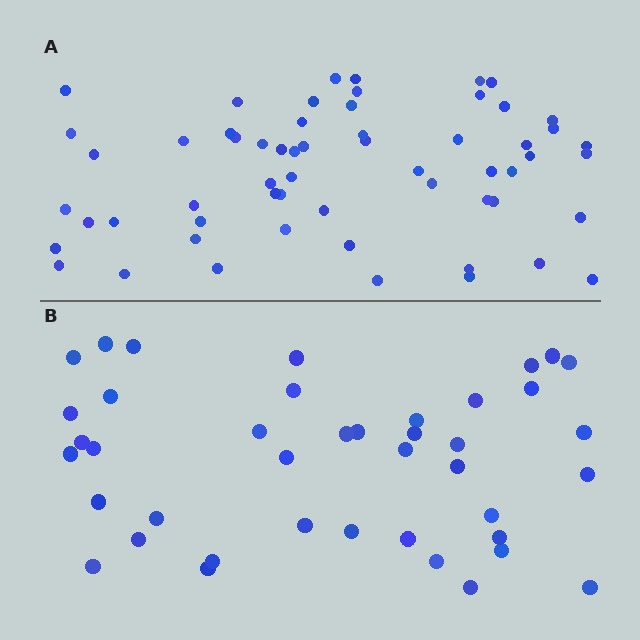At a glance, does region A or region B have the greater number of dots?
Region A (the top region) has more dots.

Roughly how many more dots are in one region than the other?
Region A has approximately 20 more dots than region B.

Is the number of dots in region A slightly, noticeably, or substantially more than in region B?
Region A has noticeably more, but not dramatically so. The ratio is roughly 1.4 to 1.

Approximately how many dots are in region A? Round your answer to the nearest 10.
About 60 dots. (The exact count is 59, which rounds to 60.)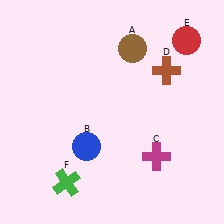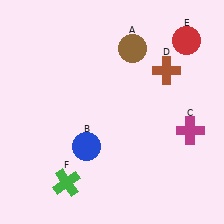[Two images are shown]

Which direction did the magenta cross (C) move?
The magenta cross (C) moved right.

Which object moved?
The magenta cross (C) moved right.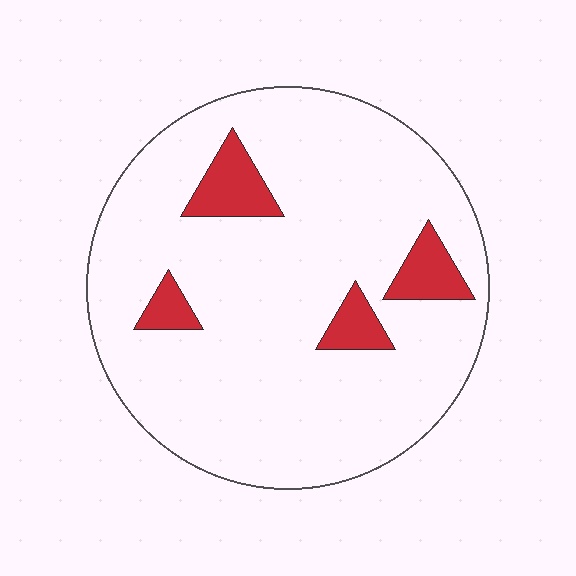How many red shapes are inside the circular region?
4.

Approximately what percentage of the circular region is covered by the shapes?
Approximately 10%.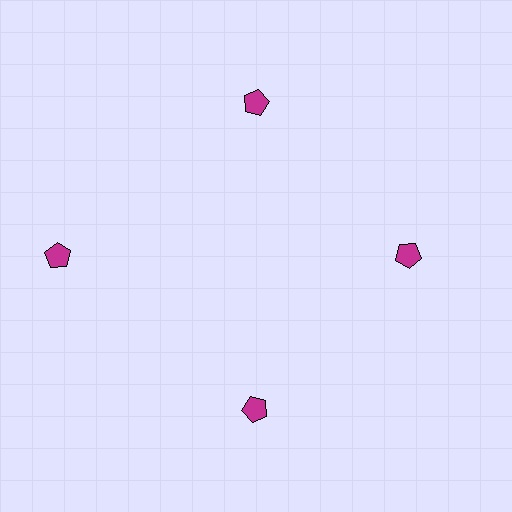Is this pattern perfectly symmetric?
No. The 4 magenta pentagons are arranged in a ring, but one element near the 9 o'clock position is pushed outward from the center, breaking the 4-fold rotational symmetry.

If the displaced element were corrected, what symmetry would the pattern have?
It would have 4-fold rotational symmetry — the pattern would map onto itself every 90 degrees.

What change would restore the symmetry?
The symmetry would be restored by moving it inward, back onto the ring so that all 4 pentagons sit at equal angles and equal distance from the center.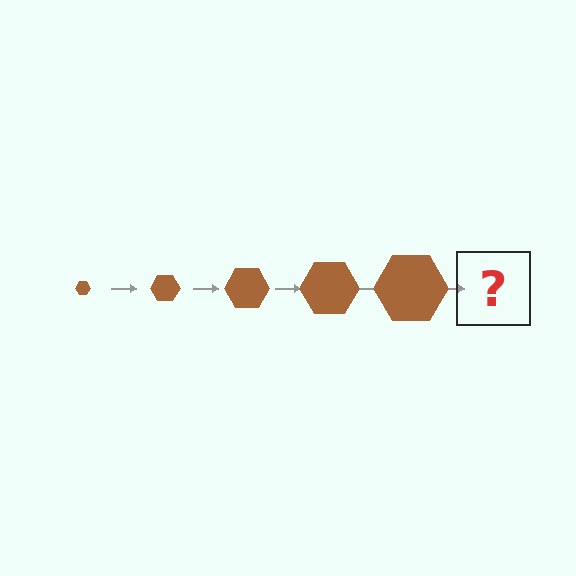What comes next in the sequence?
The next element should be a brown hexagon, larger than the previous one.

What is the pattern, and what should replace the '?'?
The pattern is that the hexagon gets progressively larger each step. The '?' should be a brown hexagon, larger than the previous one.